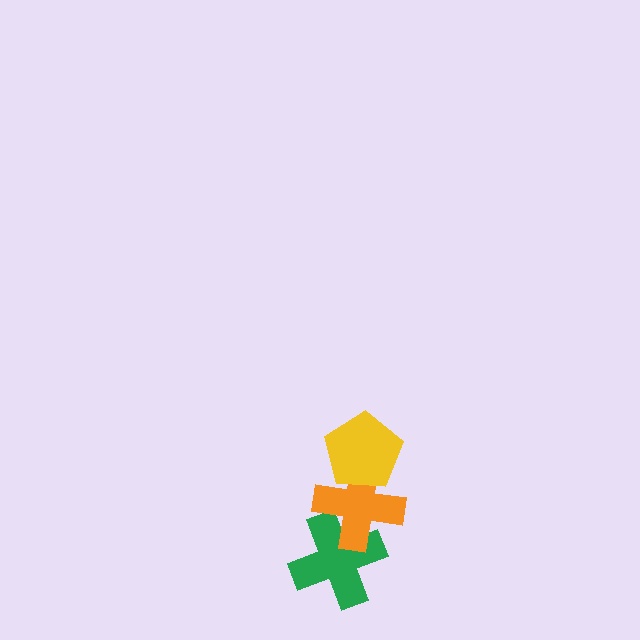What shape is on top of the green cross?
The orange cross is on top of the green cross.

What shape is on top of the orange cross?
The yellow pentagon is on top of the orange cross.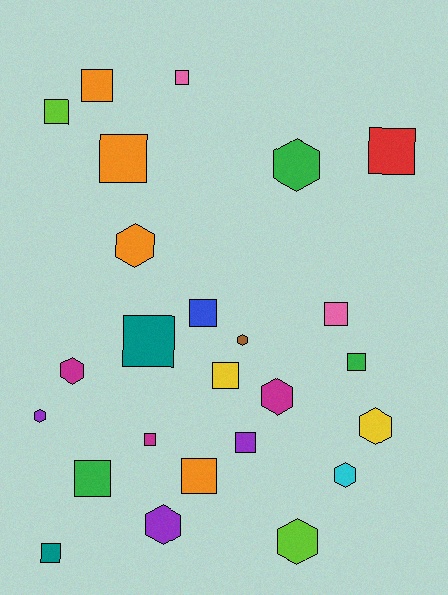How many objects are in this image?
There are 25 objects.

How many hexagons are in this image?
There are 10 hexagons.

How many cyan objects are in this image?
There is 1 cyan object.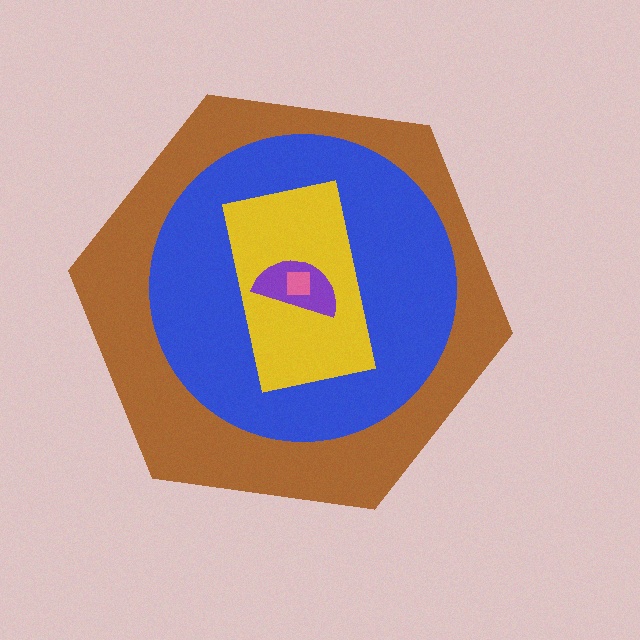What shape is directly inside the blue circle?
The yellow rectangle.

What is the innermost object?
The pink square.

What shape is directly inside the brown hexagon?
The blue circle.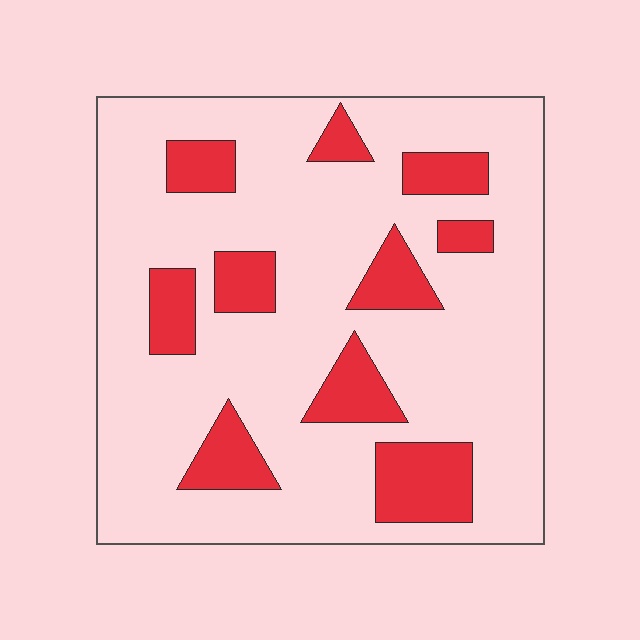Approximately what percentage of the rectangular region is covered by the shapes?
Approximately 20%.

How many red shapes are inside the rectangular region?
10.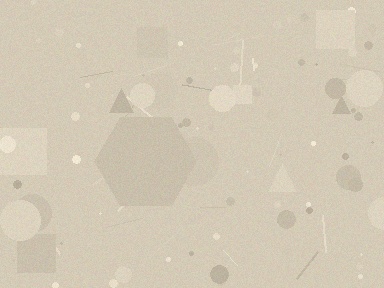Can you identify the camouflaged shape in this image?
The camouflaged shape is a hexagon.